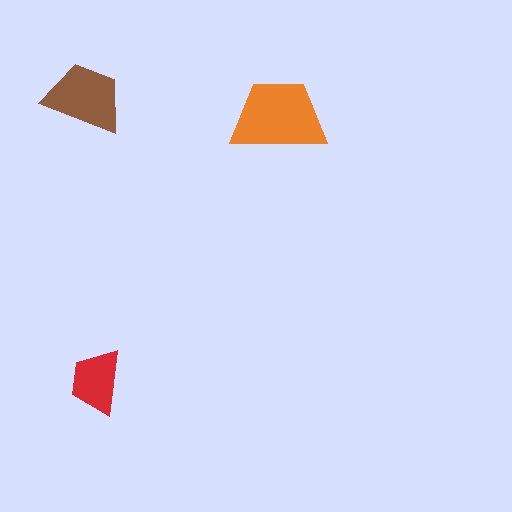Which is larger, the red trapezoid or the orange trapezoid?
The orange one.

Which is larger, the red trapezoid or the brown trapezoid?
The brown one.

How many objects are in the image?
There are 3 objects in the image.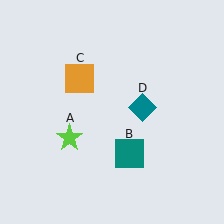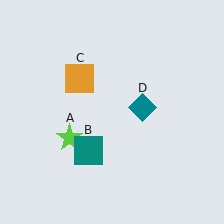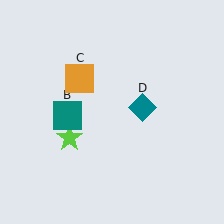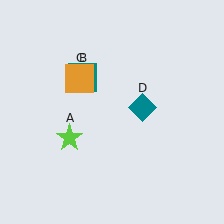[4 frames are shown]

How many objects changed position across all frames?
1 object changed position: teal square (object B).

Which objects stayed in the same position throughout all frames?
Lime star (object A) and orange square (object C) and teal diamond (object D) remained stationary.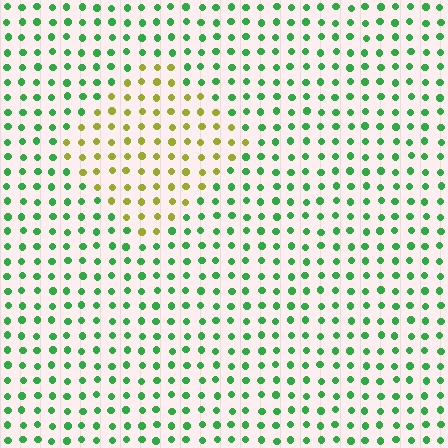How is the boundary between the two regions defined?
The boundary is defined purely by a slight shift in hue (about 62 degrees). Spacing, size, and orientation are identical on both sides.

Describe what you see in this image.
The image is filled with small green elements in a uniform arrangement. A diamond-shaped region is visible where the elements are tinted to a slightly different hue, forming a subtle color boundary.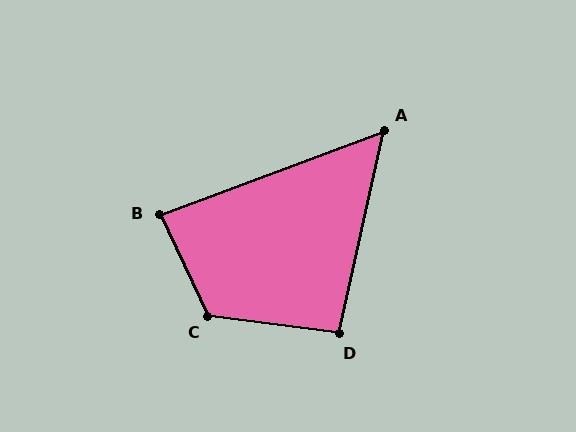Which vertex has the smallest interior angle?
A, at approximately 57 degrees.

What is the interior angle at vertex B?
Approximately 85 degrees (approximately right).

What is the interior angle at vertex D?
Approximately 95 degrees (approximately right).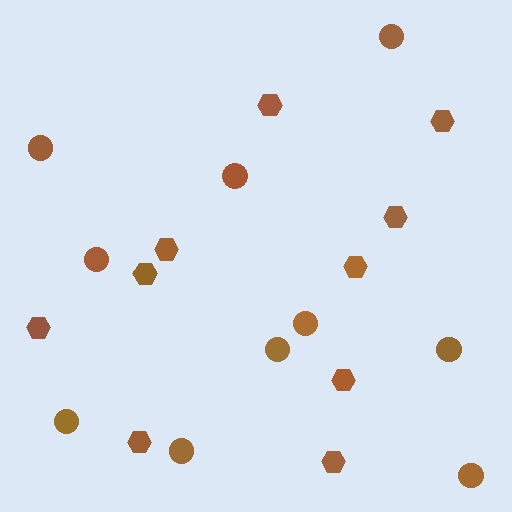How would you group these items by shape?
There are 2 groups: one group of circles (10) and one group of hexagons (10).